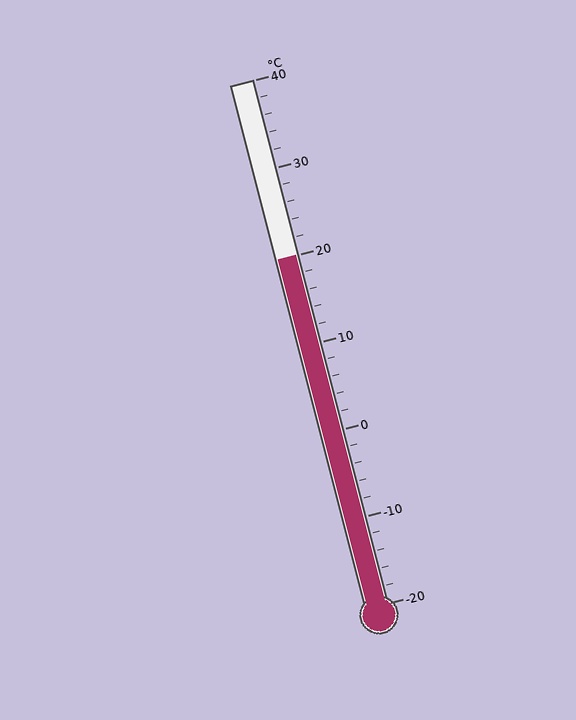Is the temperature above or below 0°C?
The temperature is above 0°C.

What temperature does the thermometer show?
The thermometer shows approximately 20°C.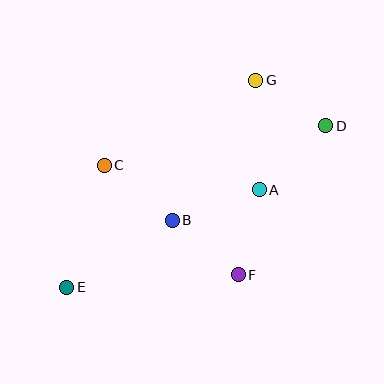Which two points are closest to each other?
Points D and G are closest to each other.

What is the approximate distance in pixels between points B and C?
The distance between B and C is approximately 87 pixels.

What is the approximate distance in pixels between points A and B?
The distance between A and B is approximately 93 pixels.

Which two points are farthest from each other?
Points D and E are farthest from each other.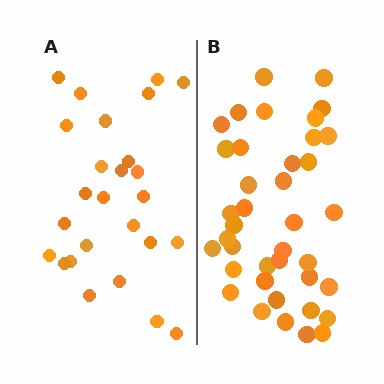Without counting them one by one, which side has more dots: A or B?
Region B (the right region) has more dots.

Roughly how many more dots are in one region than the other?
Region B has approximately 15 more dots than region A.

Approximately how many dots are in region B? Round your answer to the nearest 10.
About 40 dots. (The exact count is 39, which rounds to 40.)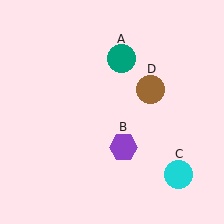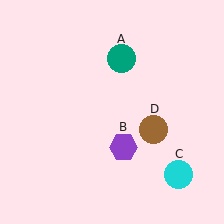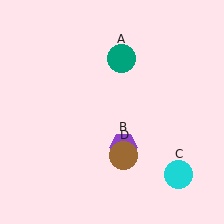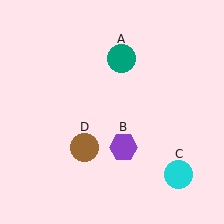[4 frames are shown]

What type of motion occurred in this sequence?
The brown circle (object D) rotated clockwise around the center of the scene.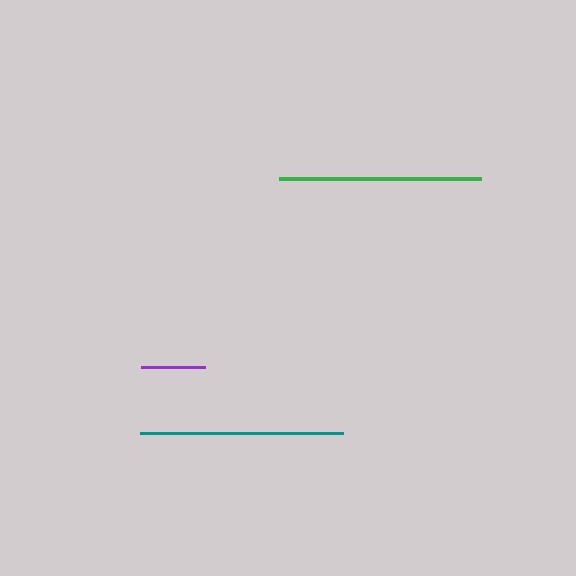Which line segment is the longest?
The teal line is the longest at approximately 203 pixels.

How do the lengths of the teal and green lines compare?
The teal and green lines are approximately the same length.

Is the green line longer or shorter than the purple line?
The green line is longer than the purple line.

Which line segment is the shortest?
The purple line is the shortest at approximately 65 pixels.